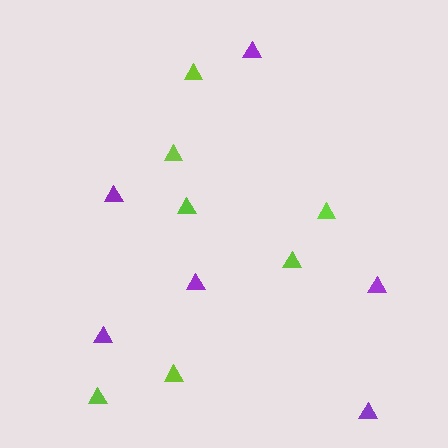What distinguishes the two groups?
There are 2 groups: one group of lime triangles (7) and one group of purple triangles (6).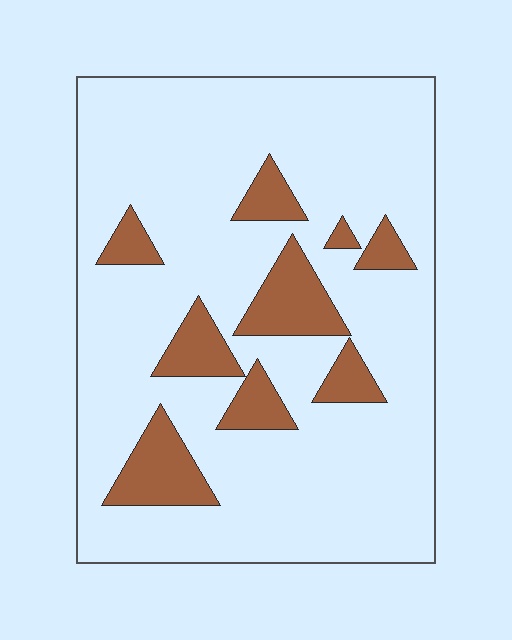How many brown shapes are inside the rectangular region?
9.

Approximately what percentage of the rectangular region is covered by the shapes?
Approximately 15%.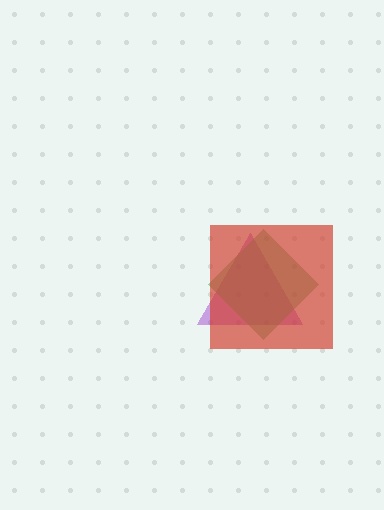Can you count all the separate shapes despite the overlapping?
Yes, there are 3 separate shapes.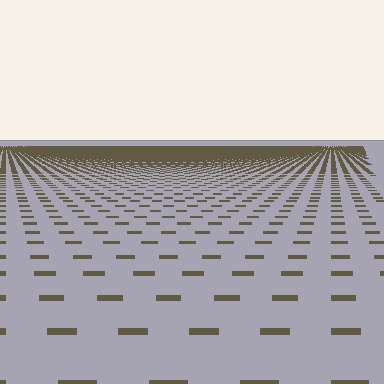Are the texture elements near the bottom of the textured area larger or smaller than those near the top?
Larger. Near the bottom, elements are closer to the viewer and appear at a bigger on-screen size.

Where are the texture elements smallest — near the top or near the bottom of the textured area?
Near the top.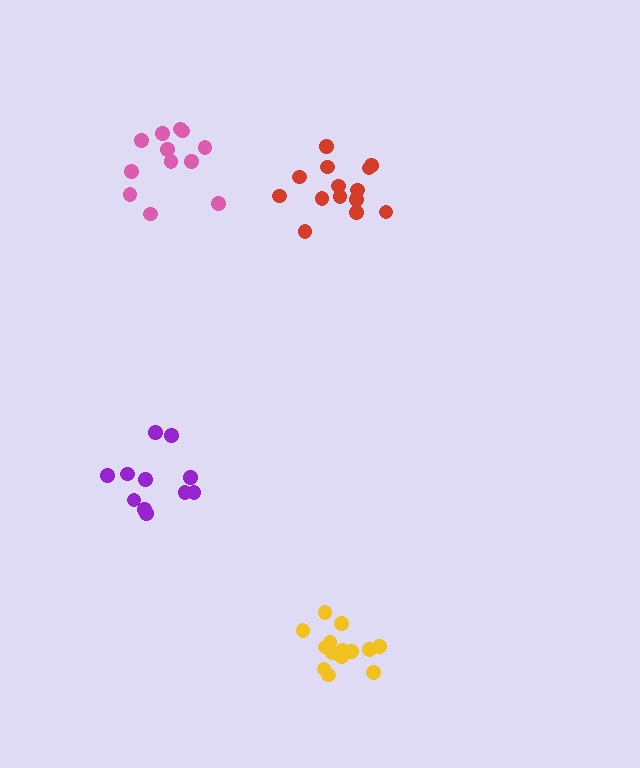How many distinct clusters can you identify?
There are 4 distinct clusters.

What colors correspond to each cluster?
The clusters are colored: pink, red, purple, yellow.